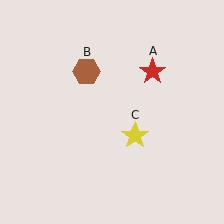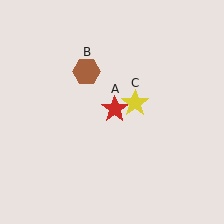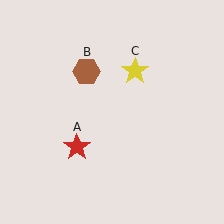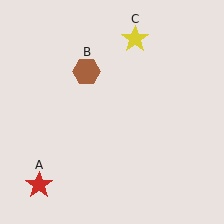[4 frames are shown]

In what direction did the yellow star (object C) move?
The yellow star (object C) moved up.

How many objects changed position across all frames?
2 objects changed position: red star (object A), yellow star (object C).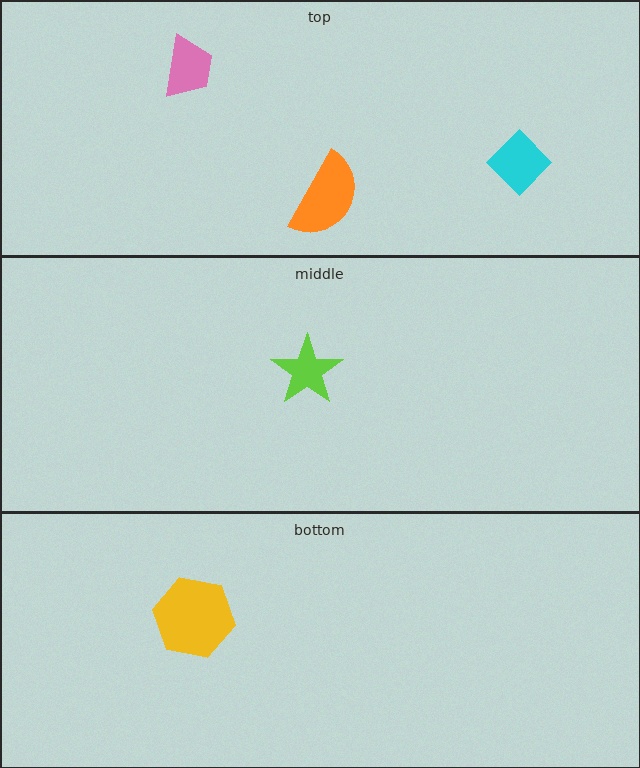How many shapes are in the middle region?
1.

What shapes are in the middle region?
The lime star.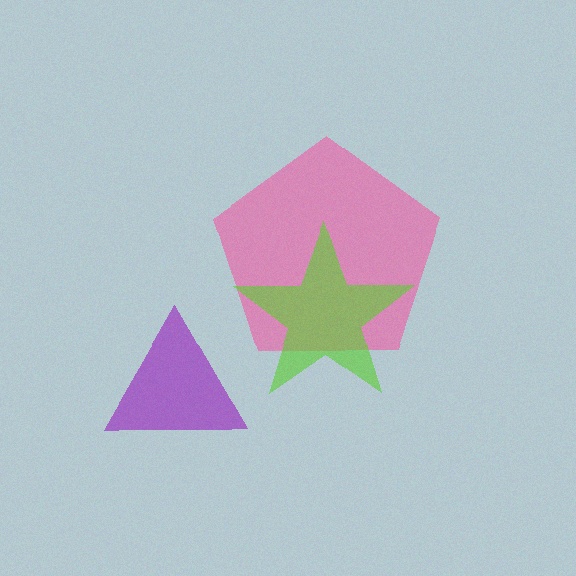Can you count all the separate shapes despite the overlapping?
Yes, there are 3 separate shapes.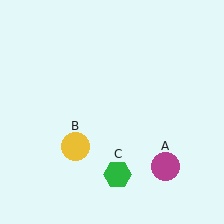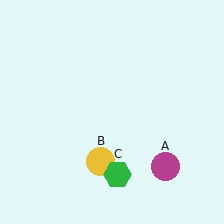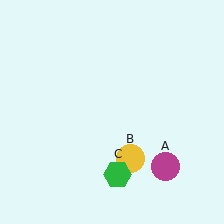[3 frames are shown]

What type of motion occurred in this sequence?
The yellow circle (object B) rotated counterclockwise around the center of the scene.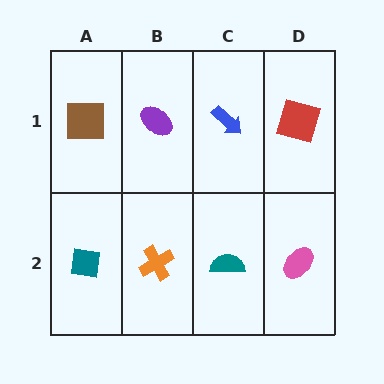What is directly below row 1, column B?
An orange cross.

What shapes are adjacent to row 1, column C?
A teal semicircle (row 2, column C), a purple ellipse (row 1, column B), a red square (row 1, column D).